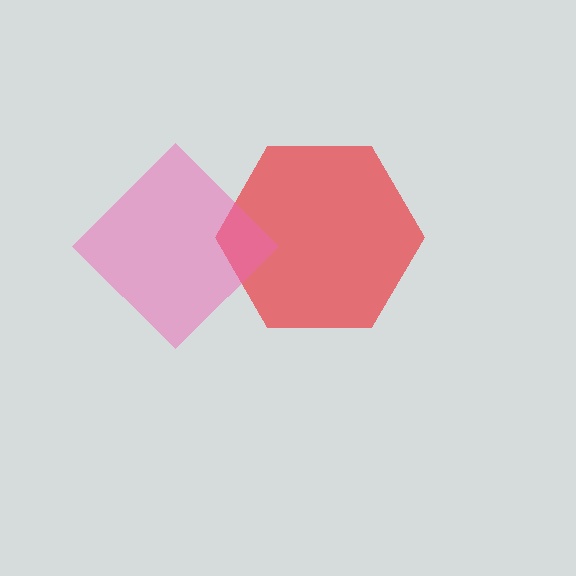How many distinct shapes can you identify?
There are 2 distinct shapes: a red hexagon, a pink diamond.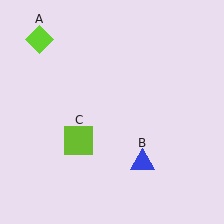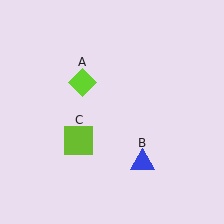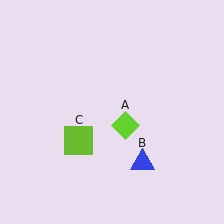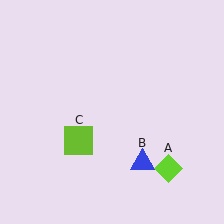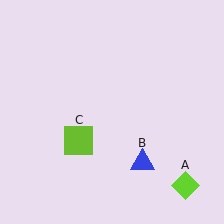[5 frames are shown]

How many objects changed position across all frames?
1 object changed position: lime diamond (object A).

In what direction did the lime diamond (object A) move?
The lime diamond (object A) moved down and to the right.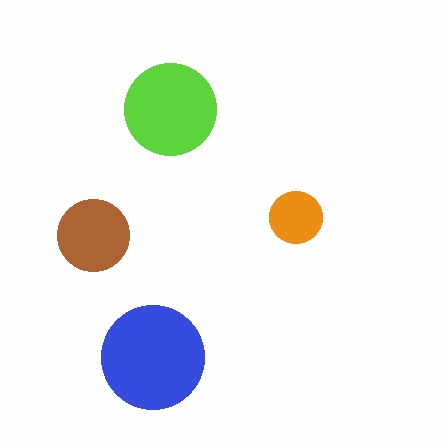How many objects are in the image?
There are 4 objects in the image.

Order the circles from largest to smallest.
the blue one, the lime one, the brown one, the orange one.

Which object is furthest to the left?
The brown circle is leftmost.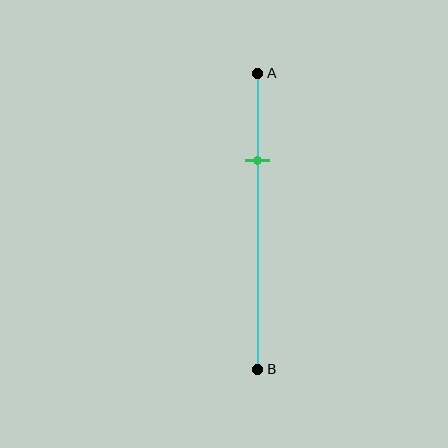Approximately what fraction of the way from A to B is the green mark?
The green mark is approximately 30% of the way from A to B.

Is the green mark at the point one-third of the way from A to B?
No, the mark is at about 30% from A, not at the 33% one-third point.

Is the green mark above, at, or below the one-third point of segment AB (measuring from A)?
The green mark is above the one-third point of segment AB.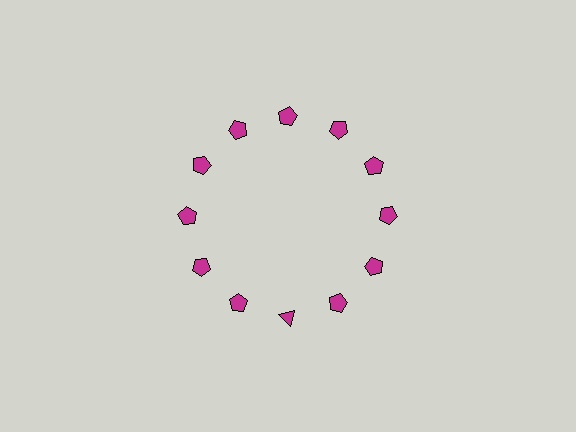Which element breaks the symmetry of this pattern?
The magenta triangle at roughly the 6 o'clock position breaks the symmetry. All other shapes are magenta pentagons.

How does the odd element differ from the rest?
It has a different shape: triangle instead of pentagon.